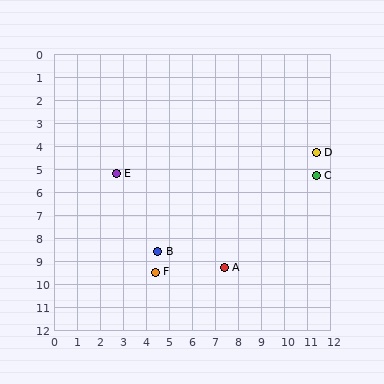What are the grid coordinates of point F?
Point F is at approximately (4.4, 9.5).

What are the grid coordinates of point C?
Point C is at approximately (11.4, 5.3).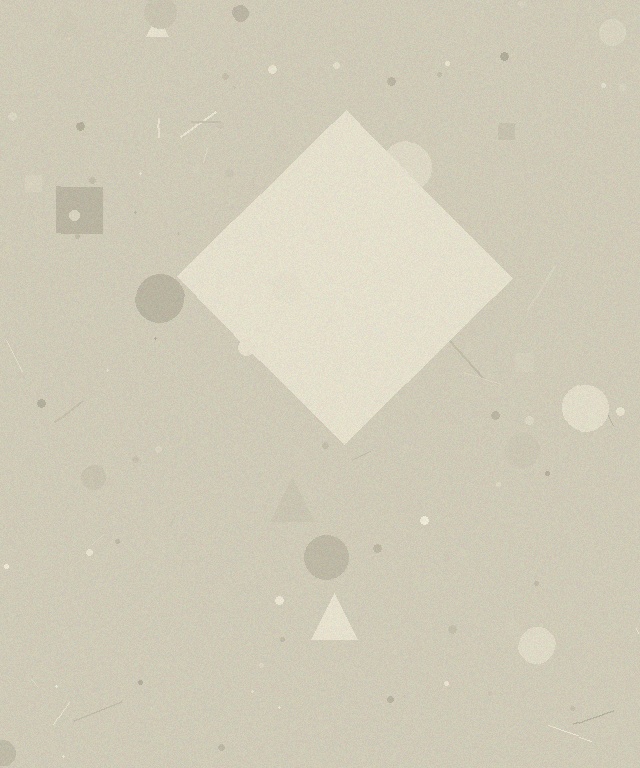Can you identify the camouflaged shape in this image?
The camouflaged shape is a diamond.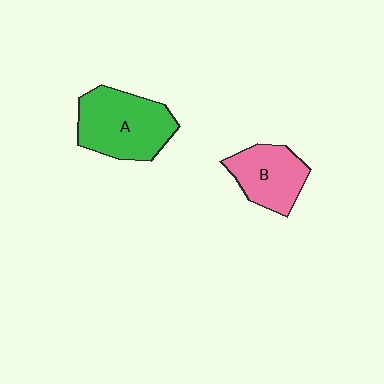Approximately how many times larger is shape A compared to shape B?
Approximately 1.4 times.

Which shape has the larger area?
Shape A (green).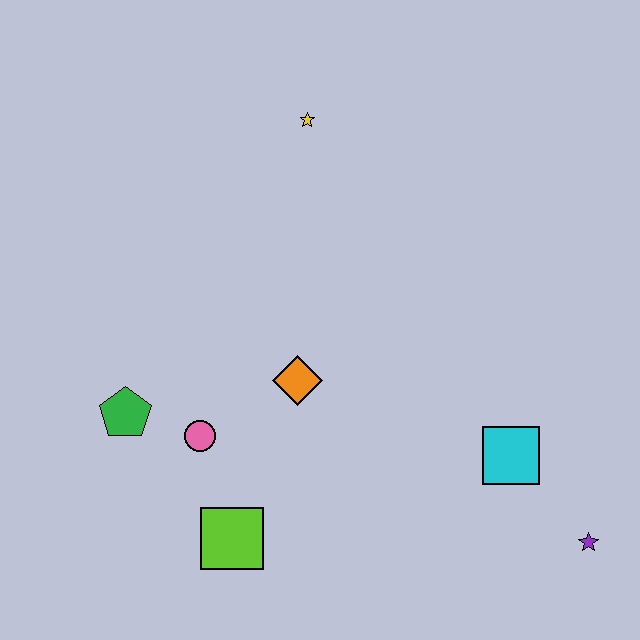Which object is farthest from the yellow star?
The purple star is farthest from the yellow star.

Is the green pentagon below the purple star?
No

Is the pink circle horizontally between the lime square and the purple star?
No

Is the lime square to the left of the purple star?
Yes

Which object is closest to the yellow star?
The orange diamond is closest to the yellow star.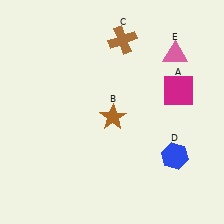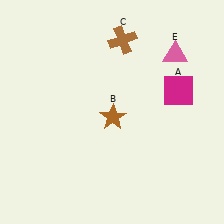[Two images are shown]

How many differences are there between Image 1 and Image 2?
There is 1 difference between the two images.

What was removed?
The blue hexagon (D) was removed in Image 2.